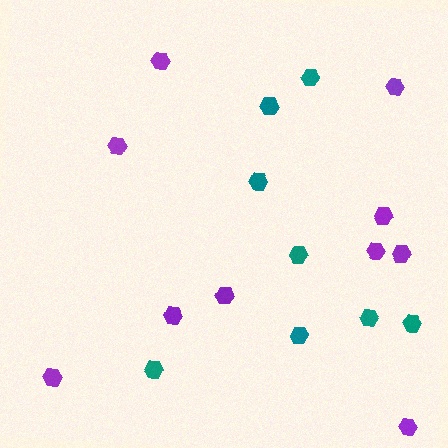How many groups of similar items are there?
There are 2 groups: one group of purple hexagons (10) and one group of teal hexagons (8).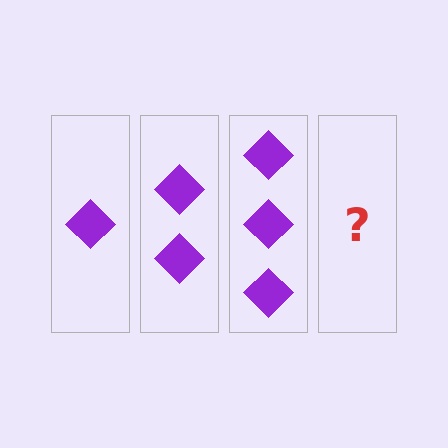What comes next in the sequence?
The next element should be 4 diamonds.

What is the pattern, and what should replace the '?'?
The pattern is that each step adds one more diamond. The '?' should be 4 diamonds.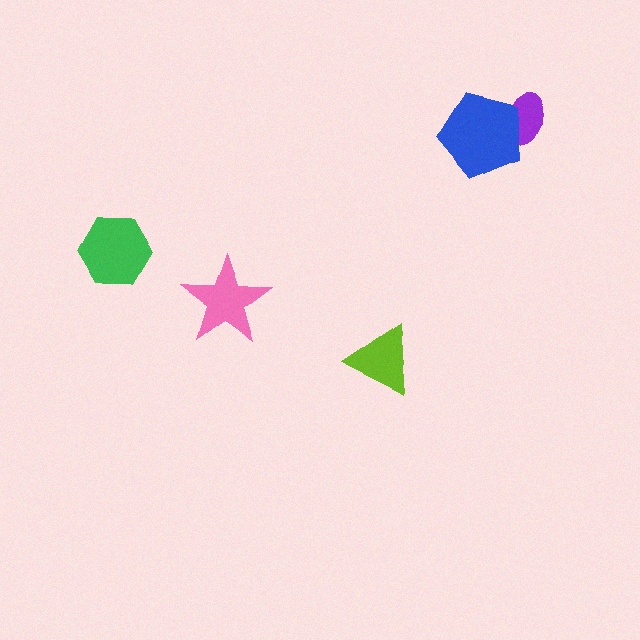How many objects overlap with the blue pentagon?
1 object overlaps with the blue pentagon.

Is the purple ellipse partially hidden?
Yes, it is partially covered by another shape.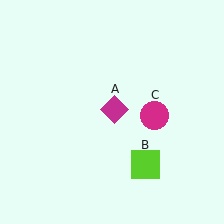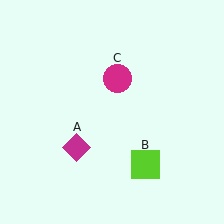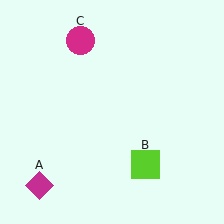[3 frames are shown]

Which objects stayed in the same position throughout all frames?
Lime square (object B) remained stationary.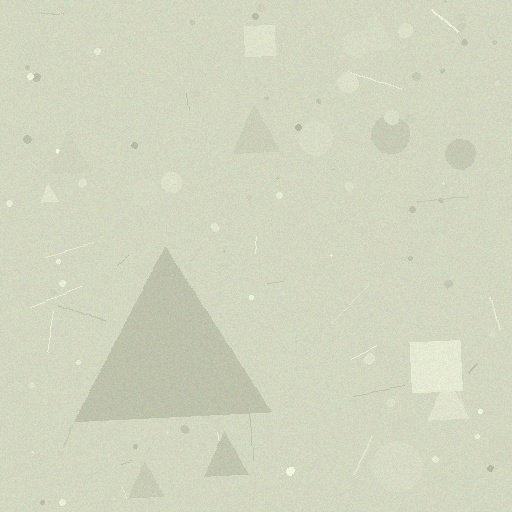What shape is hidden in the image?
A triangle is hidden in the image.